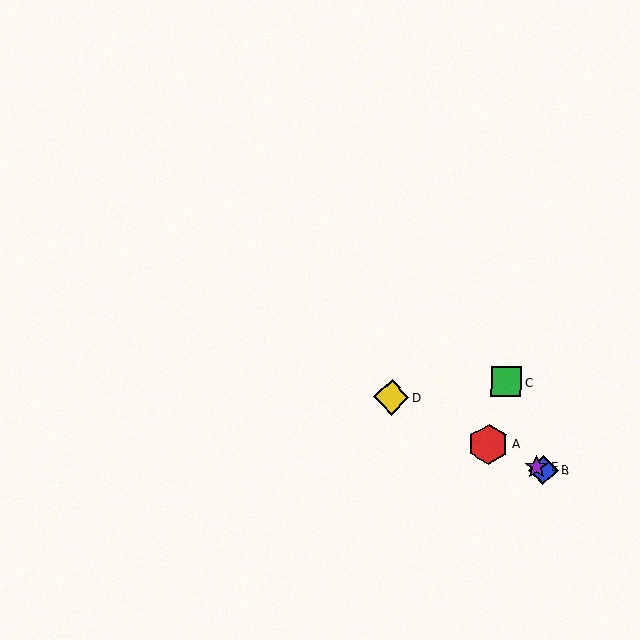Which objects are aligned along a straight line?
Objects A, B, D, E are aligned along a straight line.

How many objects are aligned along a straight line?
4 objects (A, B, D, E) are aligned along a straight line.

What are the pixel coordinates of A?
Object A is at (489, 444).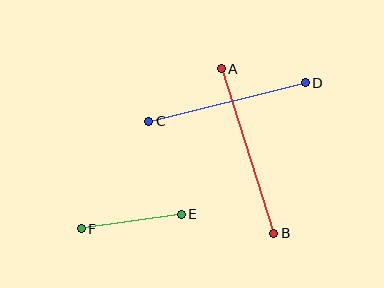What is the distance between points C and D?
The distance is approximately 161 pixels.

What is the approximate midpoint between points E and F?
The midpoint is at approximately (131, 221) pixels.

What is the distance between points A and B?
The distance is approximately 172 pixels.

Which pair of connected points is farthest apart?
Points A and B are farthest apart.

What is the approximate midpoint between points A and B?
The midpoint is at approximately (248, 151) pixels.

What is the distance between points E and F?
The distance is approximately 101 pixels.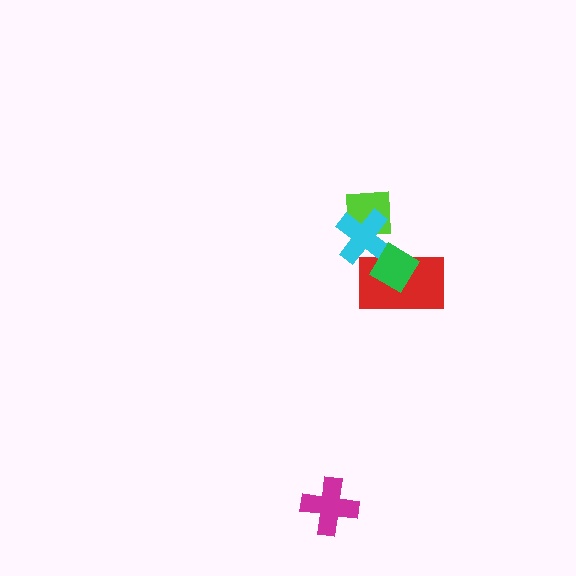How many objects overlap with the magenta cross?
0 objects overlap with the magenta cross.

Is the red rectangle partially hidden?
Yes, it is partially covered by another shape.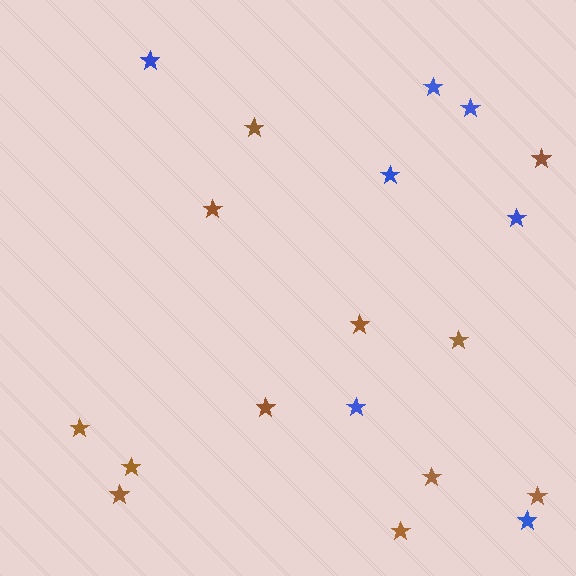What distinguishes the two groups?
There are 2 groups: one group of brown stars (12) and one group of blue stars (7).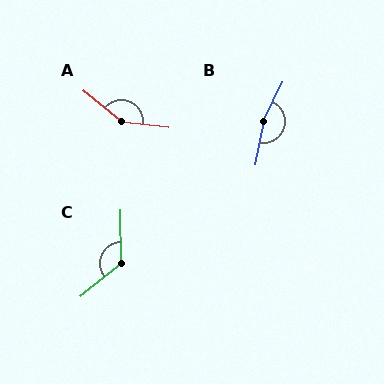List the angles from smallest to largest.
C (127°), A (147°), B (165°).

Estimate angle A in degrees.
Approximately 147 degrees.